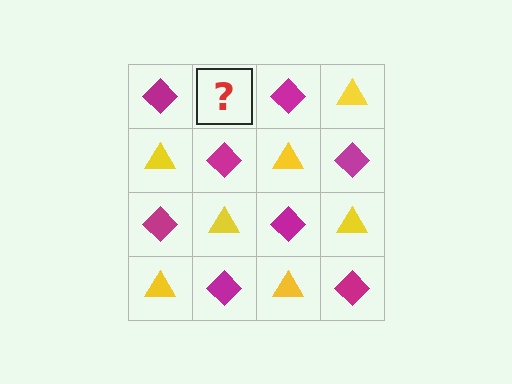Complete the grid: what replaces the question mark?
The question mark should be replaced with a yellow triangle.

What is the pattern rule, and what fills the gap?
The rule is that it alternates magenta diamond and yellow triangle in a checkerboard pattern. The gap should be filled with a yellow triangle.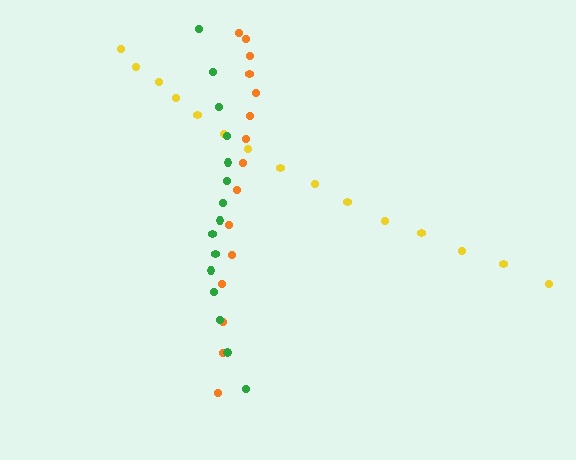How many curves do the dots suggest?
There are 3 distinct paths.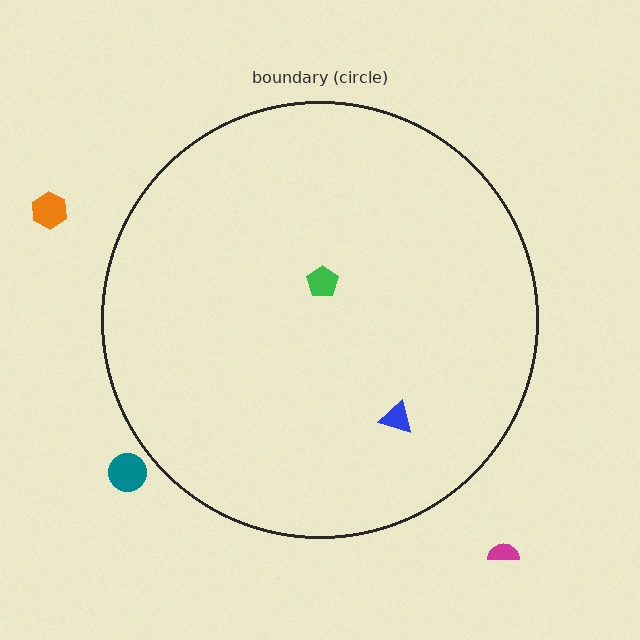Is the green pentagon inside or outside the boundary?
Inside.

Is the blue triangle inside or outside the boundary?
Inside.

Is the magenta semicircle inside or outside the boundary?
Outside.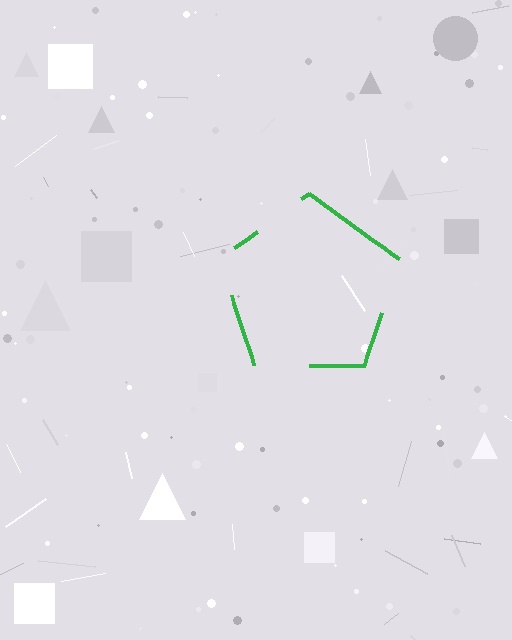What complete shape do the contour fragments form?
The contour fragments form a pentagon.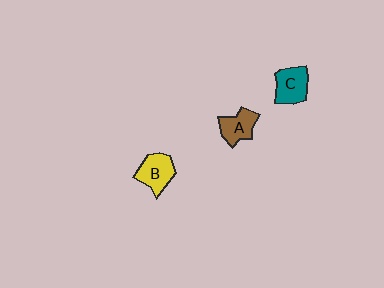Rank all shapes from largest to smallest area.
From largest to smallest: B (yellow), C (teal), A (brown).